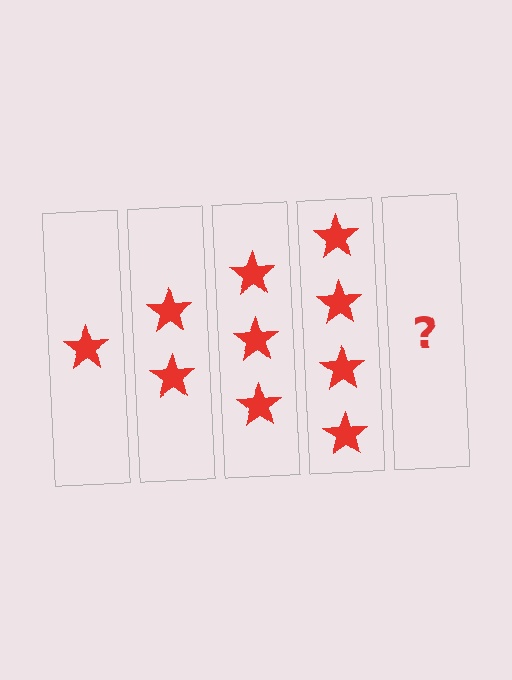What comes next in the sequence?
The next element should be 5 stars.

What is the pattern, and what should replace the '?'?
The pattern is that each step adds one more star. The '?' should be 5 stars.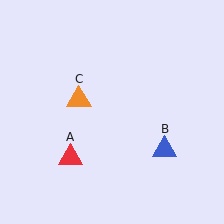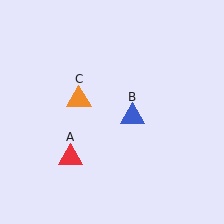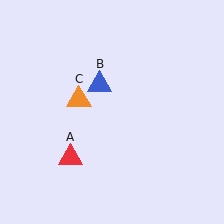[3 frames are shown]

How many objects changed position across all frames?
1 object changed position: blue triangle (object B).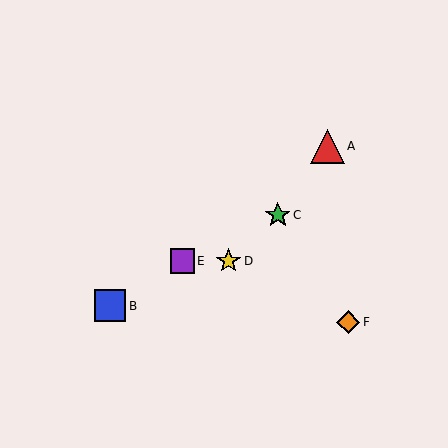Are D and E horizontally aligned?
Yes, both are at y≈261.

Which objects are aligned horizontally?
Objects D, E are aligned horizontally.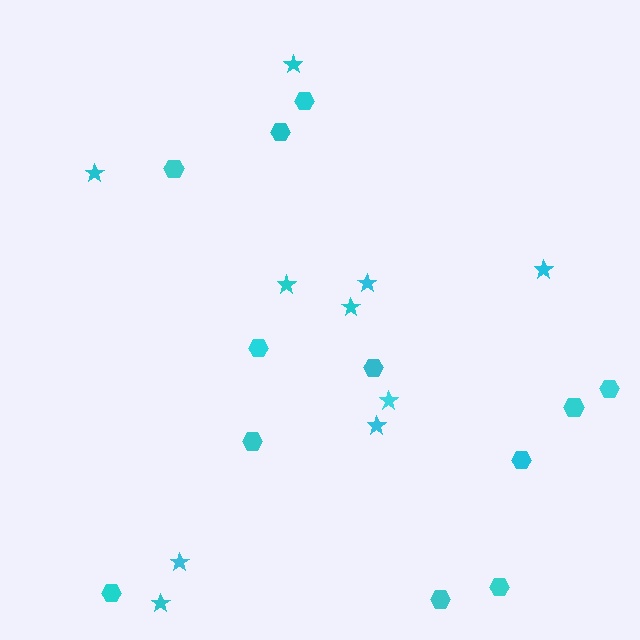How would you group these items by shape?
There are 2 groups: one group of stars (10) and one group of hexagons (12).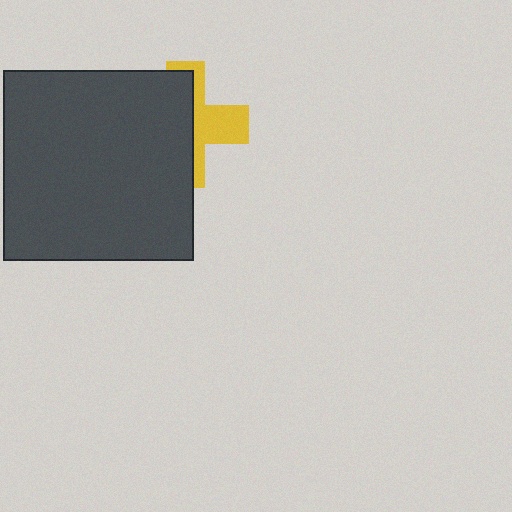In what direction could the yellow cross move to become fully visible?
The yellow cross could move right. That would shift it out from behind the dark gray square entirely.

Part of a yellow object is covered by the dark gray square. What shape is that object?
It is a cross.